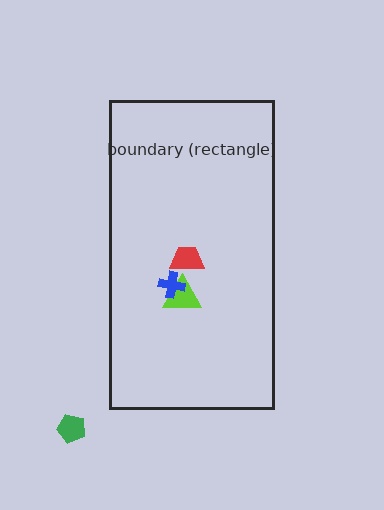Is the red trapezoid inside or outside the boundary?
Inside.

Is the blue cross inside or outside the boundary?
Inside.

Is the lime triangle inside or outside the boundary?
Inside.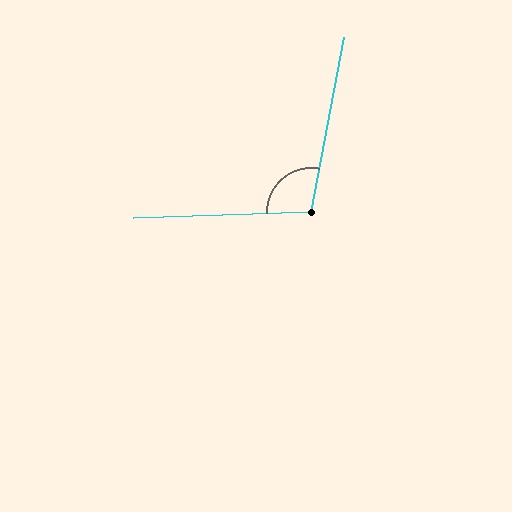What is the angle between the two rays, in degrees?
Approximately 103 degrees.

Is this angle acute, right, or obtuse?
It is obtuse.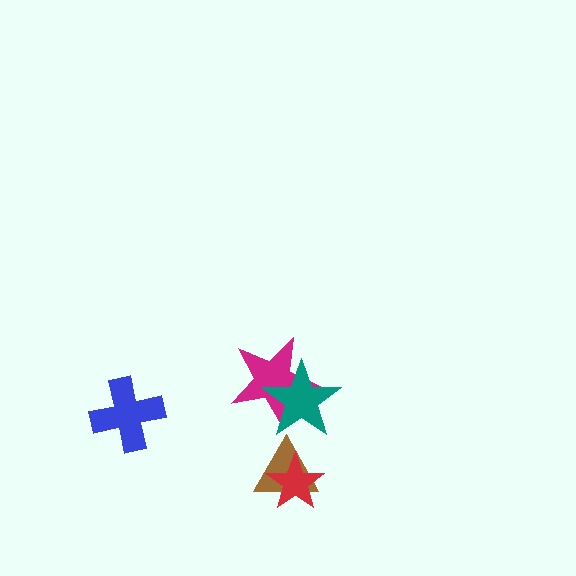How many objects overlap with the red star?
1 object overlaps with the red star.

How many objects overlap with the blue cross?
0 objects overlap with the blue cross.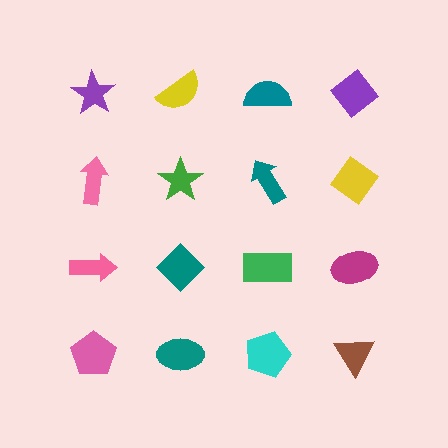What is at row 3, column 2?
A teal diamond.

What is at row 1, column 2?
A yellow semicircle.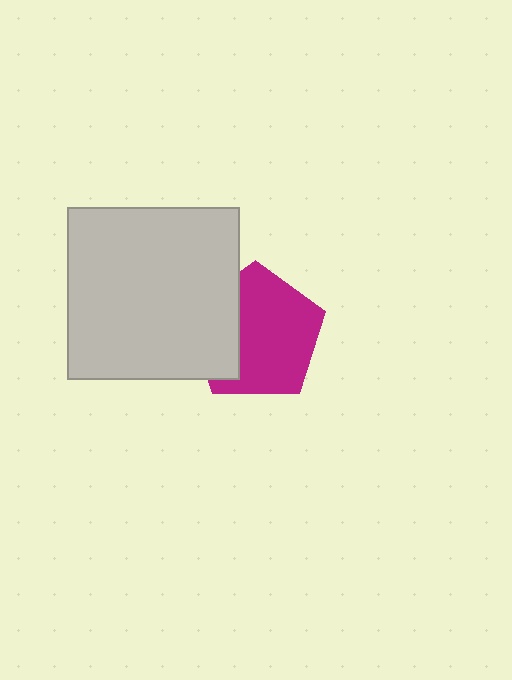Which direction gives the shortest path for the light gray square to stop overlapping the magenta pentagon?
Moving left gives the shortest separation.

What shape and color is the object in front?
The object in front is a light gray square.